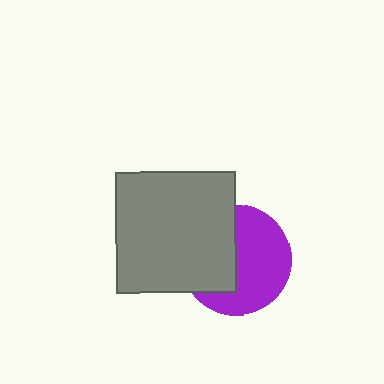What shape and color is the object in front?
The object in front is a gray square.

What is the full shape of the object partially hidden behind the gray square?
The partially hidden object is a purple circle.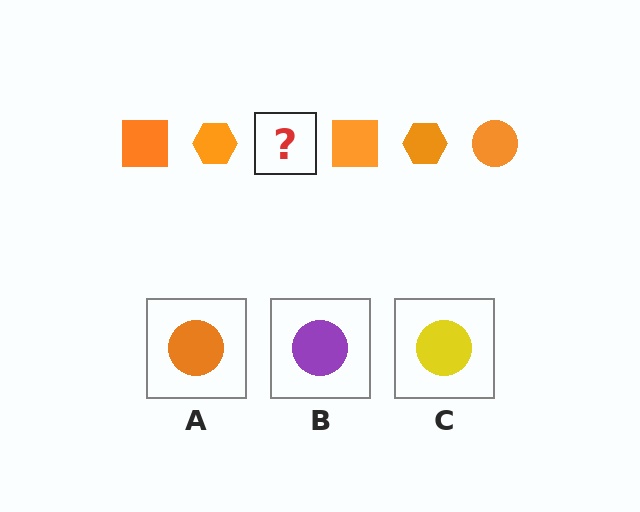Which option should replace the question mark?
Option A.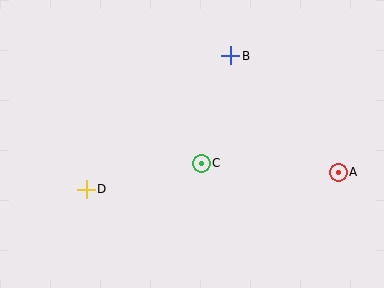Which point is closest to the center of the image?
Point C at (201, 163) is closest to the center.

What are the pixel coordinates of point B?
Point B is at (231, 56).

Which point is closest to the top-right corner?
Point B is closest to the top-right corner.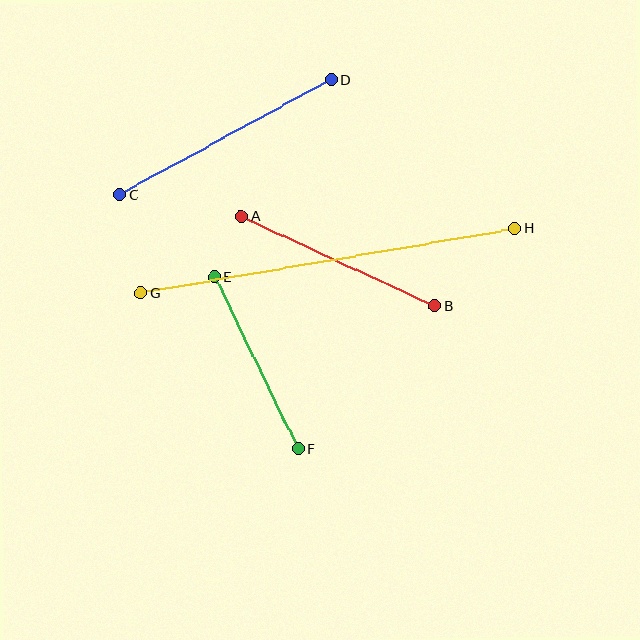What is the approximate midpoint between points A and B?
The midpoint is at approximately (338, 261) pixels.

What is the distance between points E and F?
The distance is approximately 191 pixels.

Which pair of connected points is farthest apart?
Points G and H are farthest apart.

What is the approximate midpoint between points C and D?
The midpoint is at approximately (225, 137) pixels.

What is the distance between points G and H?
The distance is approximately 380 pixels.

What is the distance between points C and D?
The distance is approximately 240 pixels.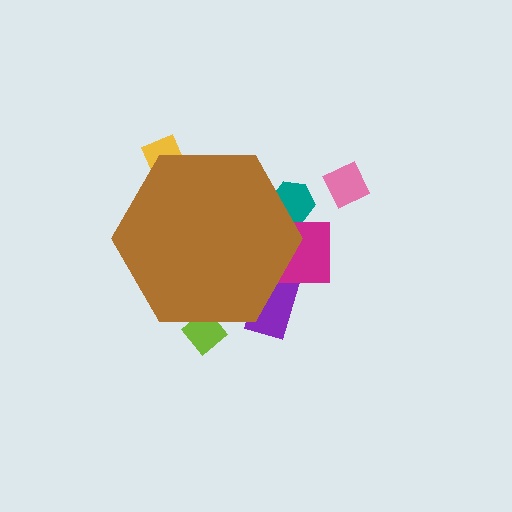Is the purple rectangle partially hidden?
Yes, the purple rectangle is partially hidden behind the brown hexagon.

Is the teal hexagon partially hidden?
Yes, the teal hexagon is partially hidden behind the brown hexagon.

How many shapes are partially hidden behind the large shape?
5 shapes are partially hidden.